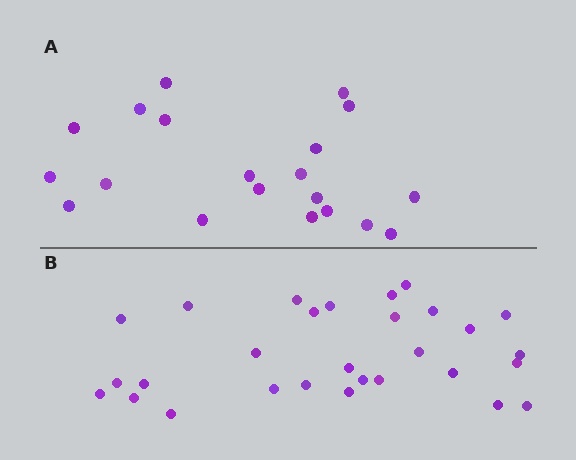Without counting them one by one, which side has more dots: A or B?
Region B (the bottom region) has more dots.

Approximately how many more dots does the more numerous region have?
Region B has roughly 8 or so more dots than region A.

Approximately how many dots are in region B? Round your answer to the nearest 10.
About 30 dots. (The exact count is 29, which rounds to 30.)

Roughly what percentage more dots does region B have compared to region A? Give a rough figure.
About 45% more.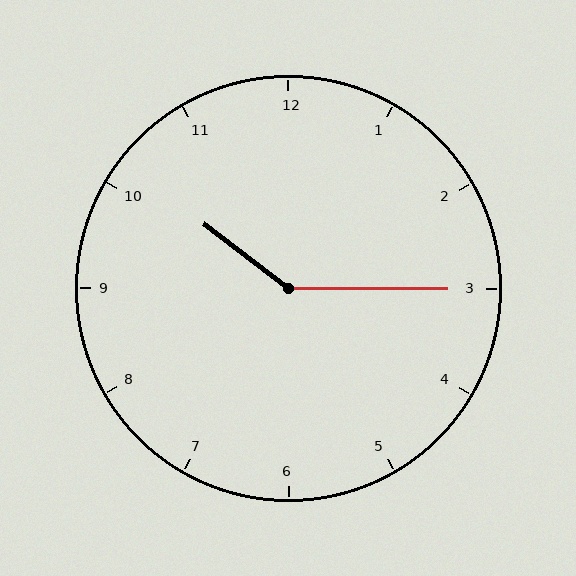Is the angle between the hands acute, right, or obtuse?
It is obtuse.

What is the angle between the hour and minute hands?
Approximately 142 degrees.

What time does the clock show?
10:15.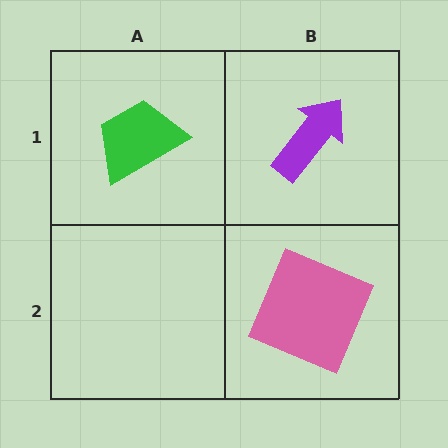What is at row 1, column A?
A green trapezoid.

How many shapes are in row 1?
2 shapes.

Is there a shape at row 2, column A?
No, that cell is empty.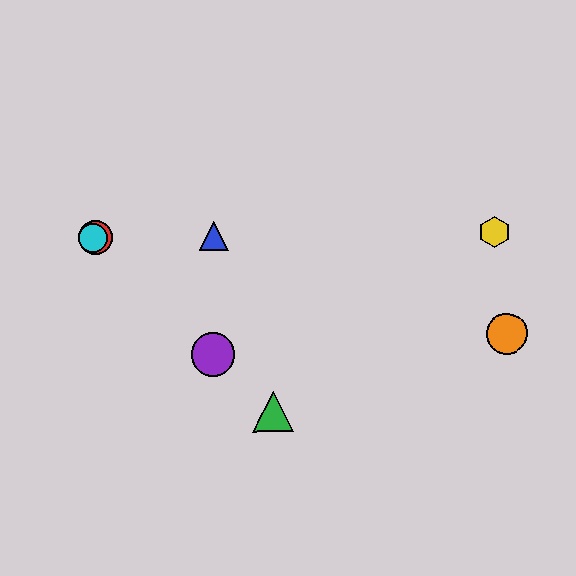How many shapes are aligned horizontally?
4 shapes (the red circle, the blue triangle, the yellow hexagon, the cyan circle) are aligned horizontally.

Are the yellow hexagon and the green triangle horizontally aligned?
No, the yellow hexagon is at y≈232 and the green triangle is at y≈412.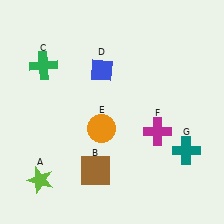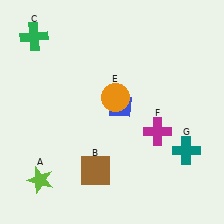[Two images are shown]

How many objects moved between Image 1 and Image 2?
3 objects moved between the two images.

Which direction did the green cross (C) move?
The green cross (C) moved up.